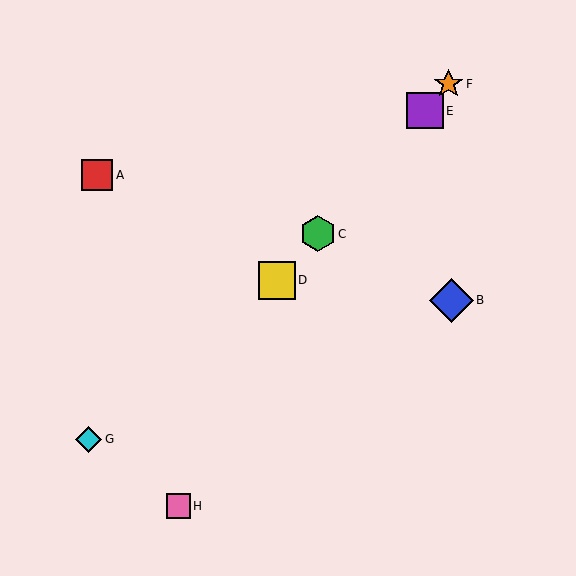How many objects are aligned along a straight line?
4 objects (C, D, E, F) are aligned along a straight line.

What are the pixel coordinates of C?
Object C is at (318, 234).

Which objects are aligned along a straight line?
Objects C, D, E, F are aligned along a straight line.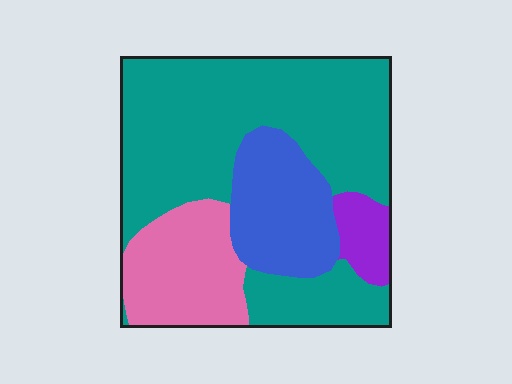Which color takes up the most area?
Teal, at roughly 60%.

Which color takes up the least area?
Purple, at roughly 5%.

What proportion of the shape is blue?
Blue takes up about one sixth (1/6) of the shape.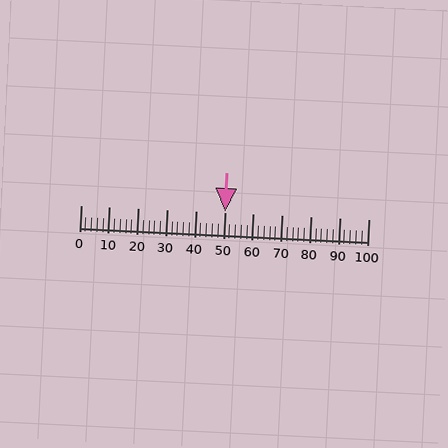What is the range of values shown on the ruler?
The ruler shows values from 0 to 100.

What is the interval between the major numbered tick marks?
The major tick marks are spaced 10 units apart.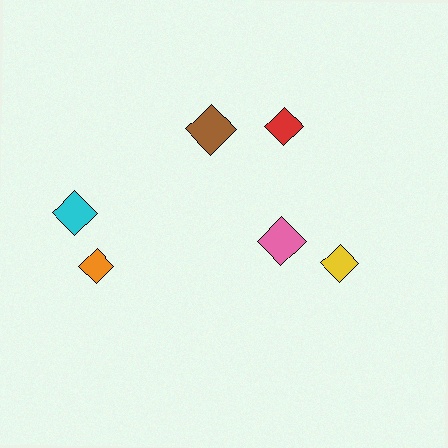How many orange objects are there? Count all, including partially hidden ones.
There is 1 orange object.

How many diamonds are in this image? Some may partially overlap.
There are 6 diamonds.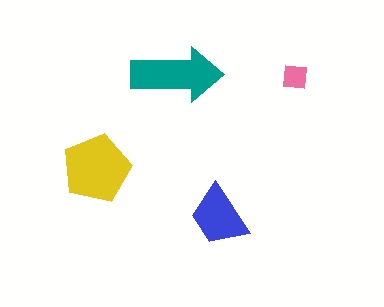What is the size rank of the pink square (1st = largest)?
4th.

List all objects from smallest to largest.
The pink square, the blue trapezoid, the teal arrow, the yellow pentagon.